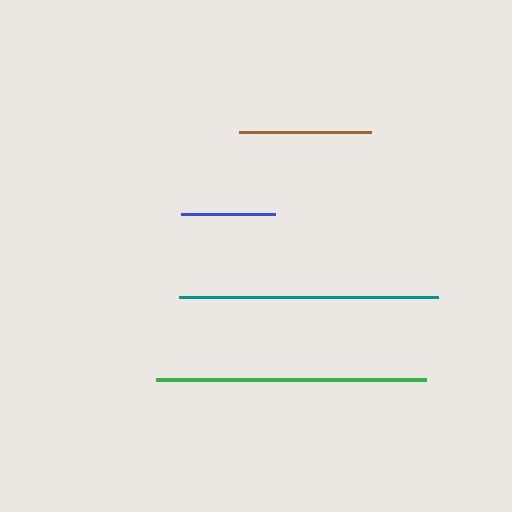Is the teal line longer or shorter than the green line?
The green line is longer than the teal line.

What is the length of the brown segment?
The brown segment is approximately 132 pixels long.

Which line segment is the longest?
The green line is the longest at approximately 270 pixels.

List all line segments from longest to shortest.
From longest to shortest: green, teal, brown, blue.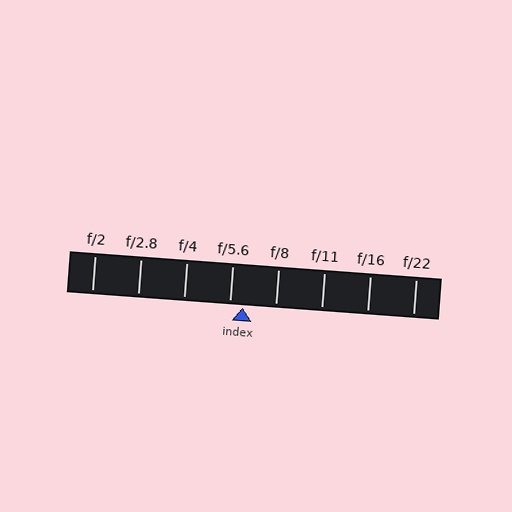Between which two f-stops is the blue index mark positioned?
The index mark is between f/5.6 and f/8.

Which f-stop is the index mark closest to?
The index mark is closest to f/5.6.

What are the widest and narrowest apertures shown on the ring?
The widest aperture shown is f/2 and the narrowest is f/22.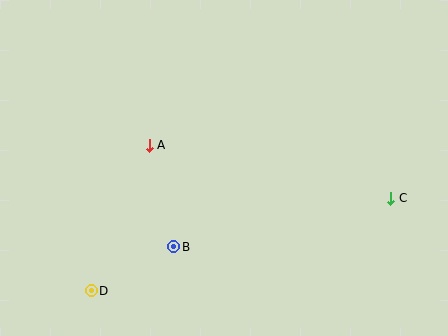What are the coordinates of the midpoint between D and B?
The midpoint between D and B is at (133, 269).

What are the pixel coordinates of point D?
Point D is at (91, 291).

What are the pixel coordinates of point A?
Point A is at (149, 145).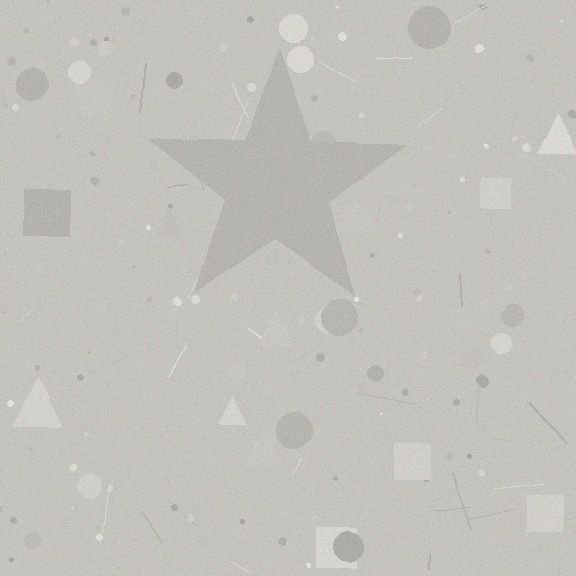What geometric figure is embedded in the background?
A star is embedded in the background.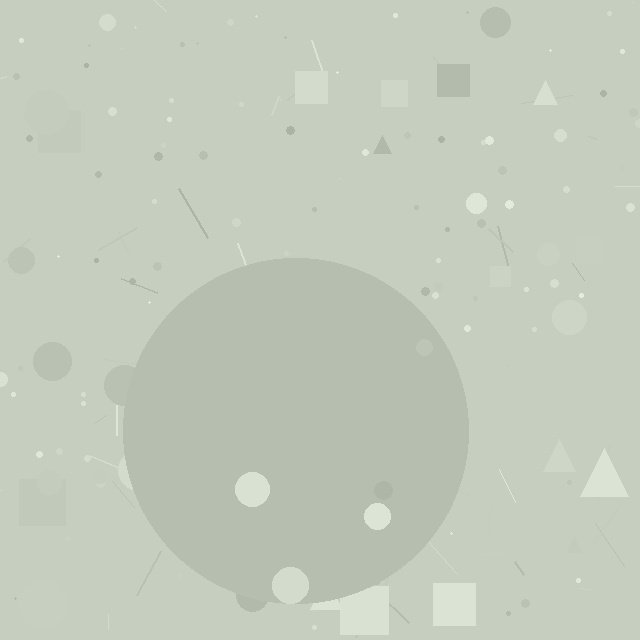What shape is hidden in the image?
A circle is hidden in the image.